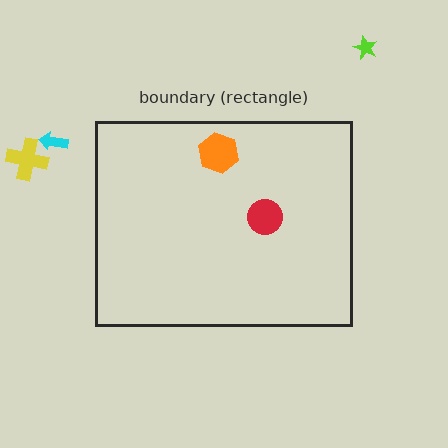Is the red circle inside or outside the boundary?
Inside.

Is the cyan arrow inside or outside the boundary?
Outside.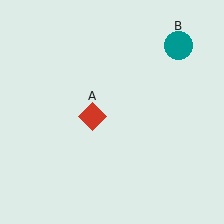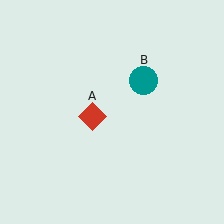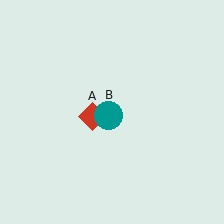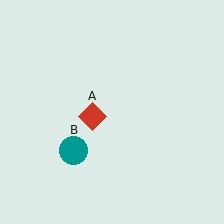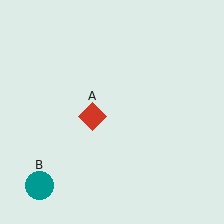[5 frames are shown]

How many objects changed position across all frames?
1 object changed position: teal circle (object B).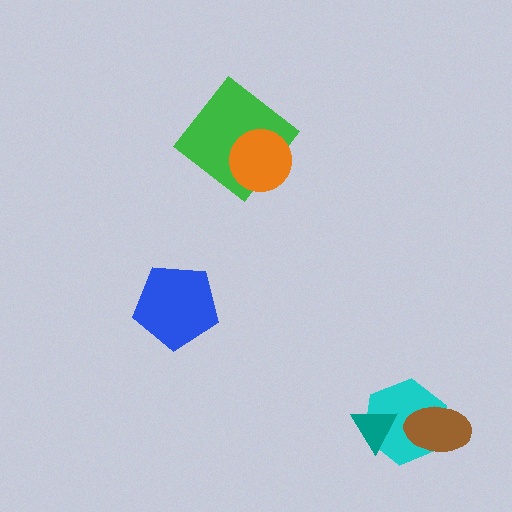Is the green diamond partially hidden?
Yes, it is partially covered by another shape.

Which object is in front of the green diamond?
The orange circle is in front of the green diamond.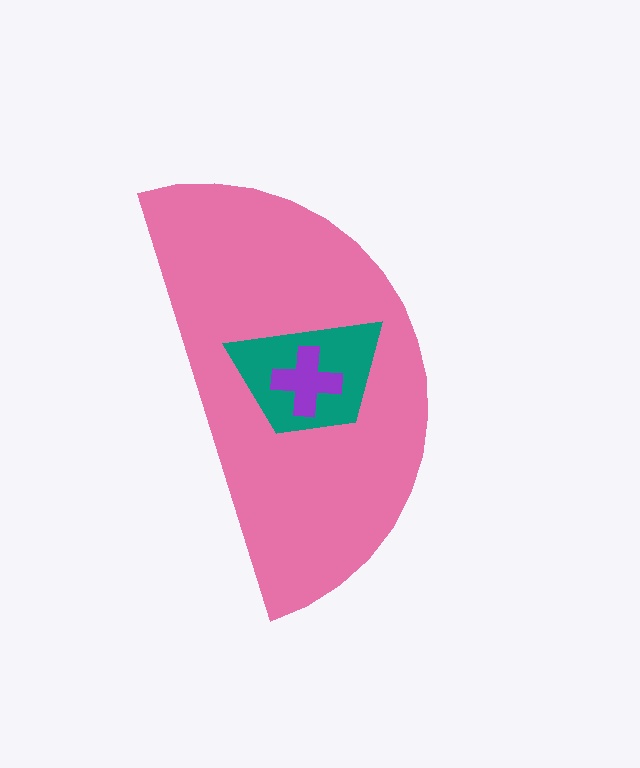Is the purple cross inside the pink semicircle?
Yes.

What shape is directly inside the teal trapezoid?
The purple cross.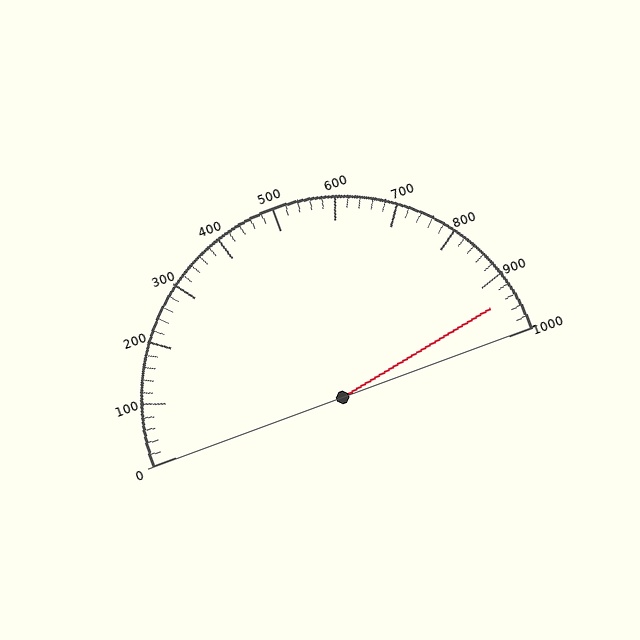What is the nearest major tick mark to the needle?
The nearest major tick mark is 900.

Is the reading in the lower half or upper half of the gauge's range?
The reading is in the upper half of the range (0 to 1000).